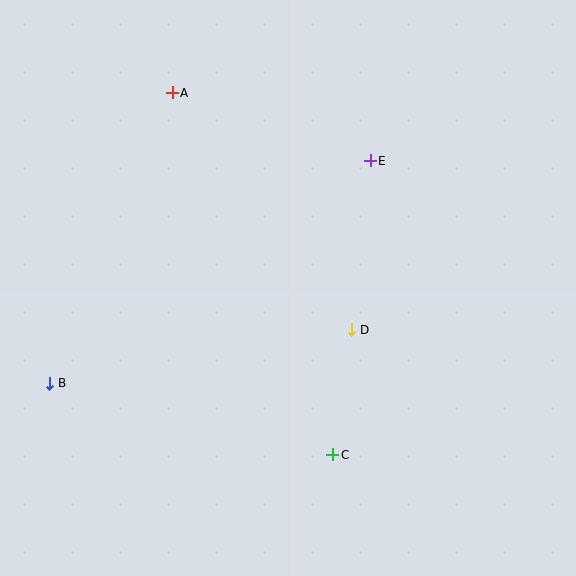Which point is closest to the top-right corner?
Point E is closest to the top-right corner.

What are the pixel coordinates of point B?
Point B is at (50, 383).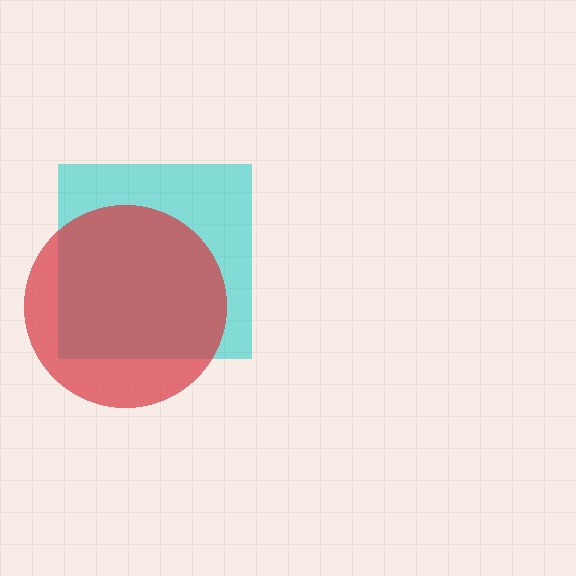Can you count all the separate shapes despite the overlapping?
Yes, there are 2 separate shapes.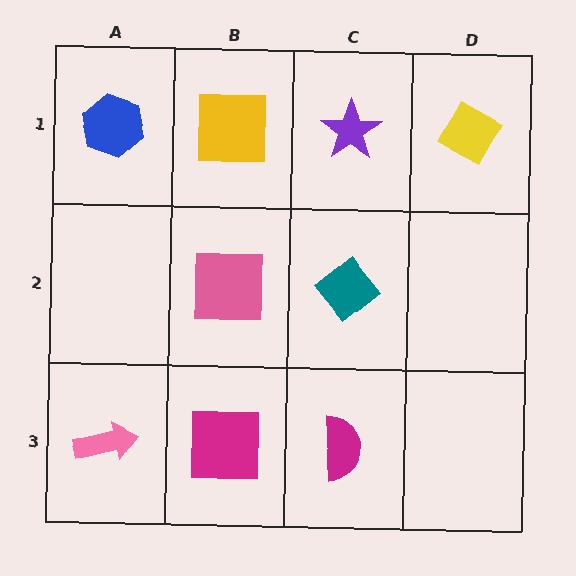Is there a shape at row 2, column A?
No, that cell is empty.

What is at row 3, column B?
A magenta square.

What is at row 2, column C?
A teal diamond.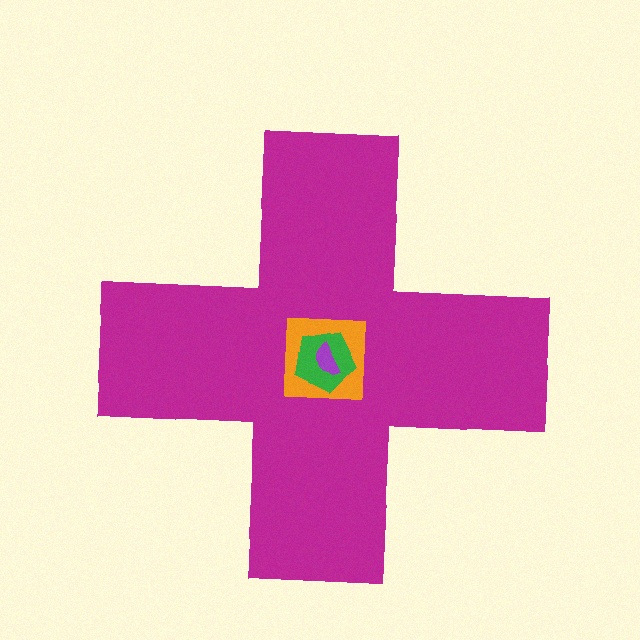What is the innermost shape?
The purple semicircle.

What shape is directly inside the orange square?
The green pentagon.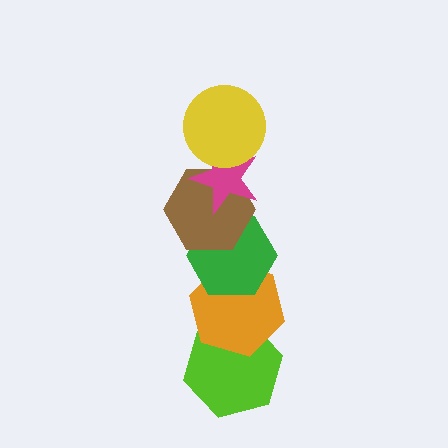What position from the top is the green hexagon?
The green hexagon is 4th from the top.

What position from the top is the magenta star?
The magenta star is 2nd from the top.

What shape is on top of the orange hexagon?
The green hexagon is on top of the orange hexagon.